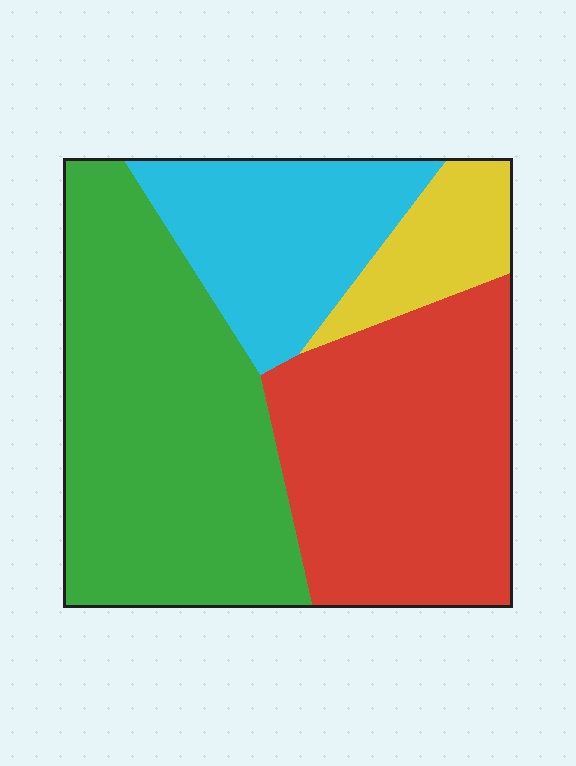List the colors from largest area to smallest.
From largest to smallest: green, red, cyan, yellow.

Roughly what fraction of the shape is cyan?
Cyan covers about 20% of the shape.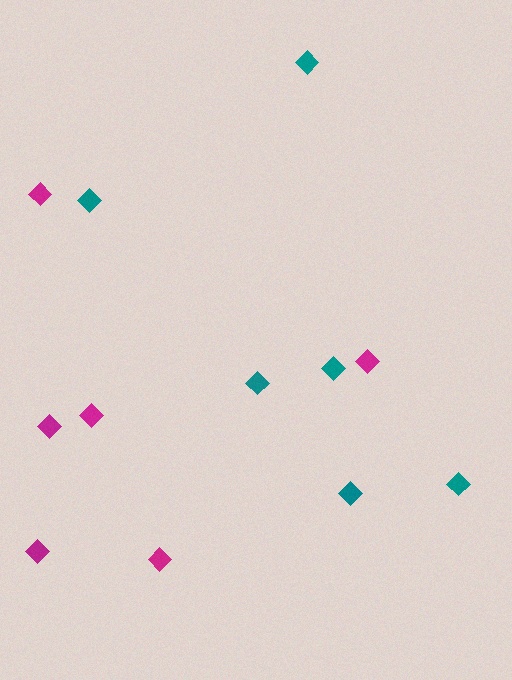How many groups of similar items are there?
There are 2 groups: one group of teal diamonds (6) and one group of magenta diamonds (6).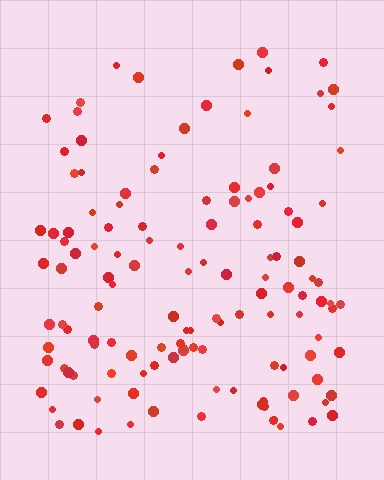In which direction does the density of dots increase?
From top to bottom, with the bottom side densest.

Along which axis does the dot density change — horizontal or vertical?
Vertical.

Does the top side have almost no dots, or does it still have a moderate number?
Still a moderate number, just noticeably fewer than the bottom.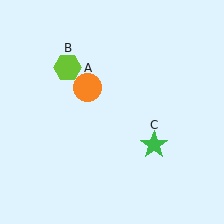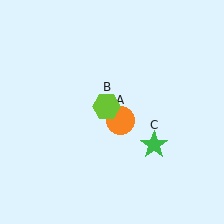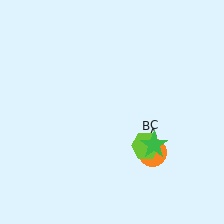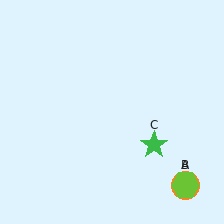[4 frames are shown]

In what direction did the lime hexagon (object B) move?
The lime hexagon (object B) moved down and to the right.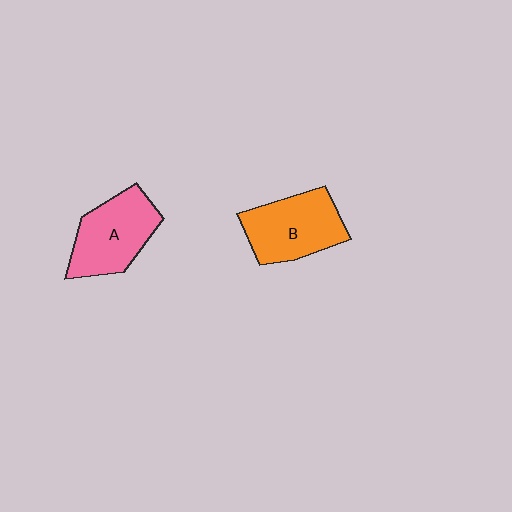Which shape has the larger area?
Shape B (orange).